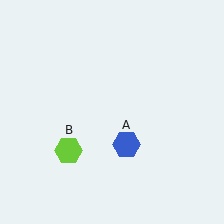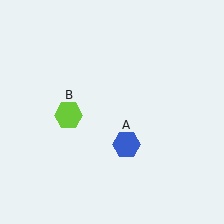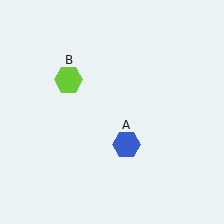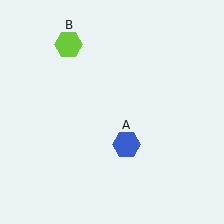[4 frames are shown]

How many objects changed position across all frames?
1 object changed position: lime hexagon (object B).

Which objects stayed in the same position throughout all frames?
Blue hexagon (object A) remained stationary.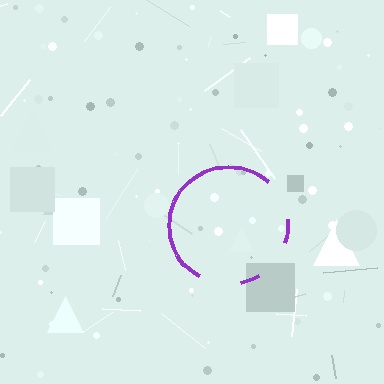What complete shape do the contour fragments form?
The contour fragments form a circle.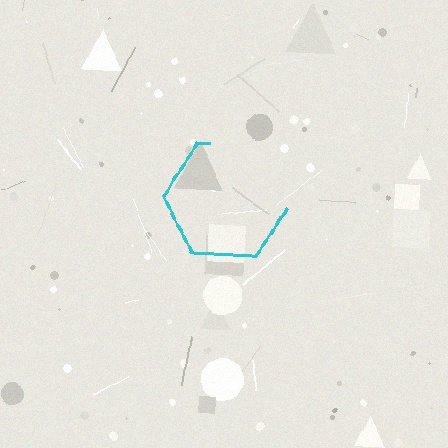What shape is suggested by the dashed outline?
The dashed outline suggests a hexagon.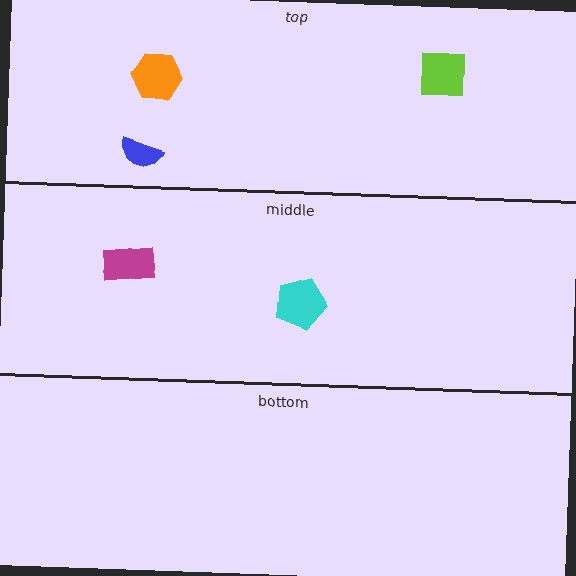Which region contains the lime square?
The top region.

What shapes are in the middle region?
The magenta rectangle, the cyan pentagon.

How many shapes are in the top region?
3.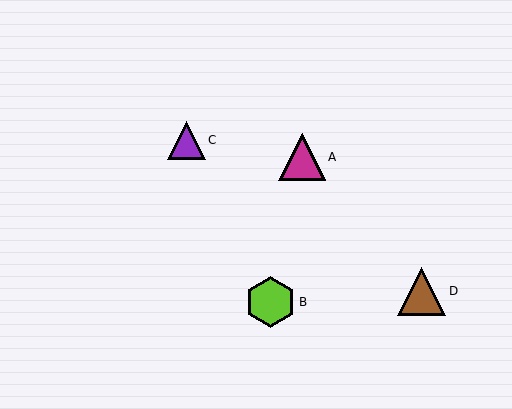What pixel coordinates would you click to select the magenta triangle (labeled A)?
Click at (302, 157) to select the magenta triangle A.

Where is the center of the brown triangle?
The center of the brown triangle is at (422, 291).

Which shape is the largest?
The lime hexagon (labeled B) is the largest.